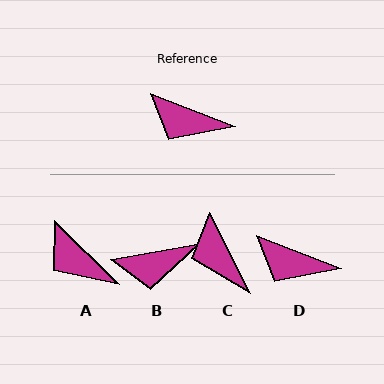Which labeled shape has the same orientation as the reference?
D.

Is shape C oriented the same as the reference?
No, it is off by about 42 degrees.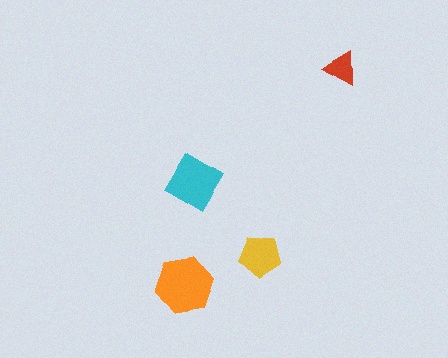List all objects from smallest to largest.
The red triangle, the yellow pentagon, the cyan diamond, the orange hexagon.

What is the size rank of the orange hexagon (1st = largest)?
1st.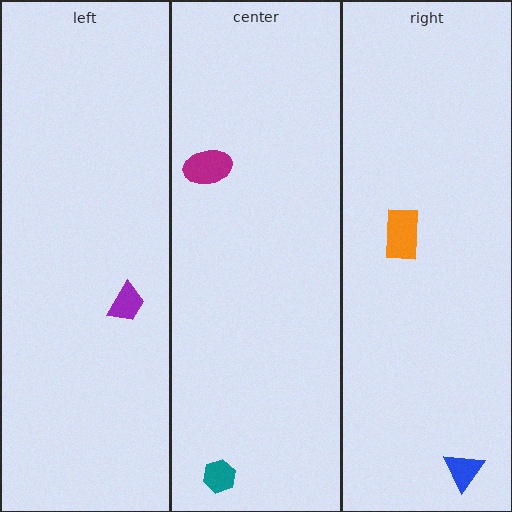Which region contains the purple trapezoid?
The left region.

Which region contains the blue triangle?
The right region.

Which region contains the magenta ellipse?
The center region.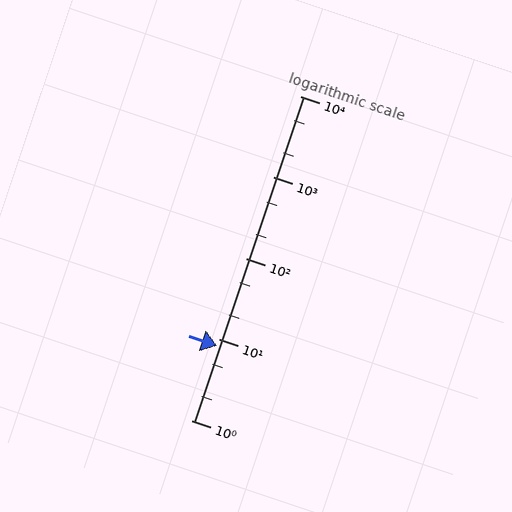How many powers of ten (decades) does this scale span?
The scale spans 4 decades, from 1 to 10000.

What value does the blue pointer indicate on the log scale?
The pointer indicates approximately 8.2.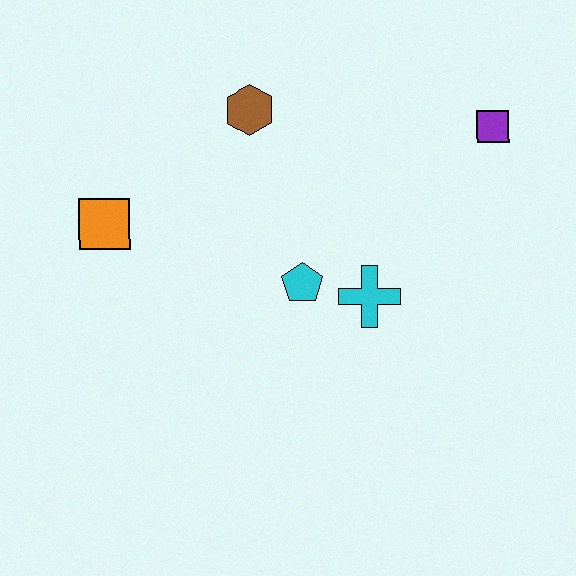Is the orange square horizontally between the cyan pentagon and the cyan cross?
No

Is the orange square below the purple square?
Yes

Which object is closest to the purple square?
The cyan cross is closest to the purple square.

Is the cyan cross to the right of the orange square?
Yes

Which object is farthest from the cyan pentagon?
The purple square is farthest from the cyan pentagon.